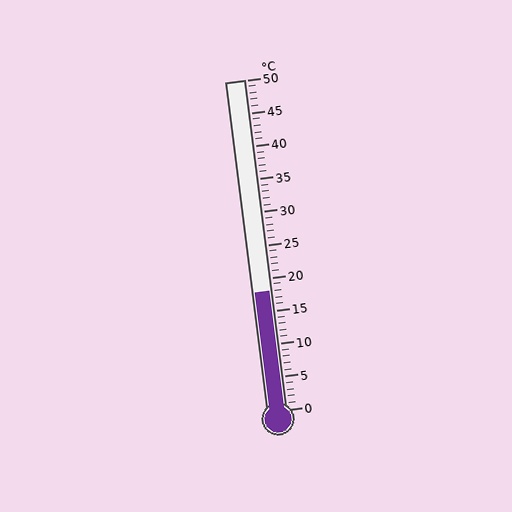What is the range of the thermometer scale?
The thermometer scale ranges from 0°C to 50°C.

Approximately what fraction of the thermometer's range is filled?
The thermometer is filled to approximately 35% of its range.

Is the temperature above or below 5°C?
The temperature is above 5°C.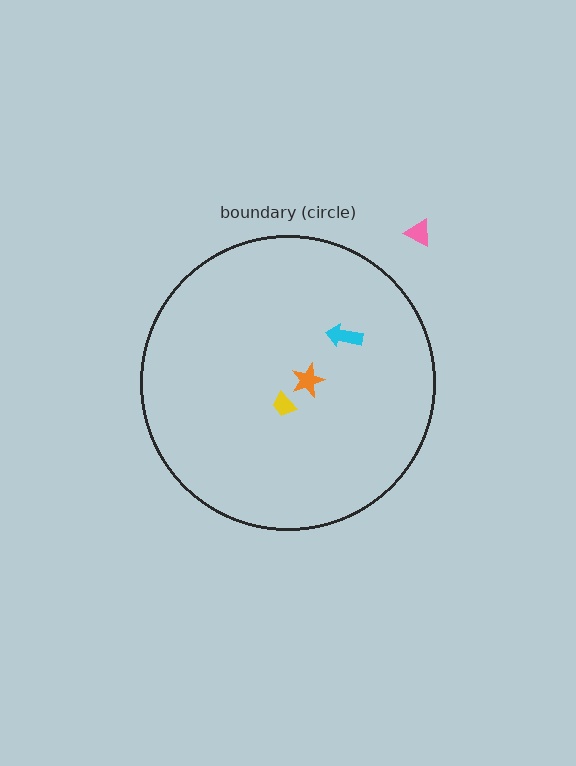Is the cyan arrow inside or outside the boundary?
Inside.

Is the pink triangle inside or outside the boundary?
Outside.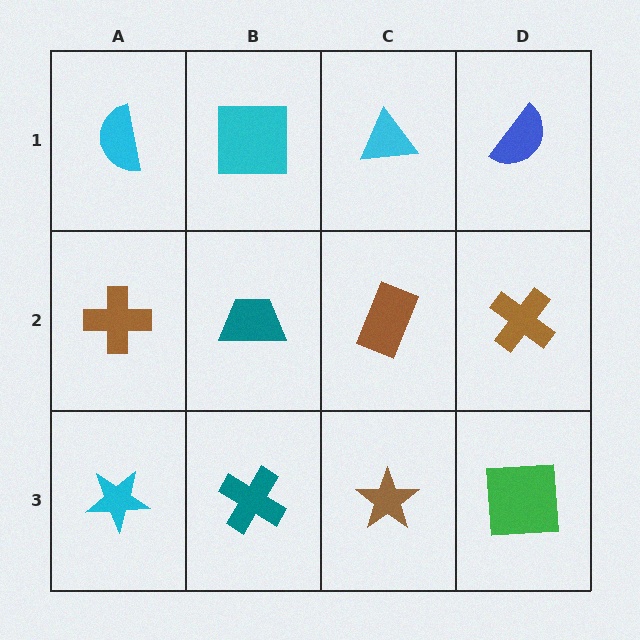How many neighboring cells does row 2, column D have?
3.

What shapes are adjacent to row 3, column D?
A brown cross (row 2, column D), a brown star (row 3, column C).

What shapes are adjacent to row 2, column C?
A cyan triangle (row 1, column C), a brown star (row 3, column C), a teal trapezoid (row 2, column B), a brown cross (row 2, column D).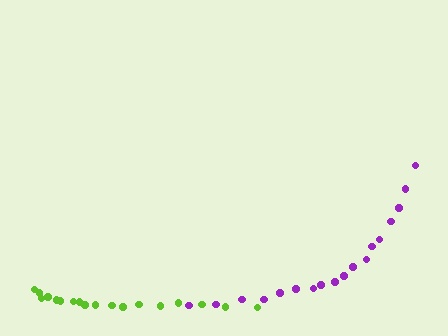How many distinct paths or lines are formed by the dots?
There are 2 distinct paths.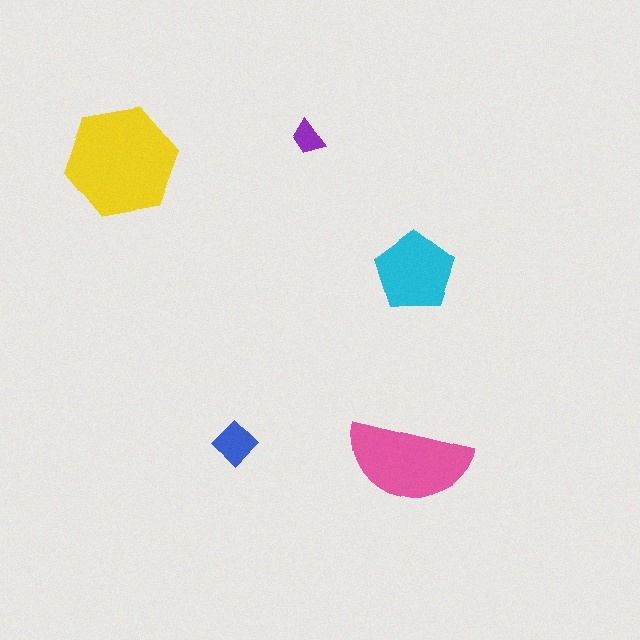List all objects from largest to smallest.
The yellow hexagon, the pink semicircle, the cyan pentagon, the blue diamond, the purple trapezoid.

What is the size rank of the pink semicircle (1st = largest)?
2nd.